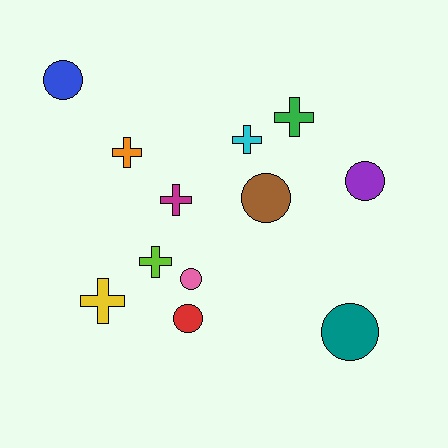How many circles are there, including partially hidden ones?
There are 6 circles.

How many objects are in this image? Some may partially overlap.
There are 12 objects.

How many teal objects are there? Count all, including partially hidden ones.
There is 1 teal object.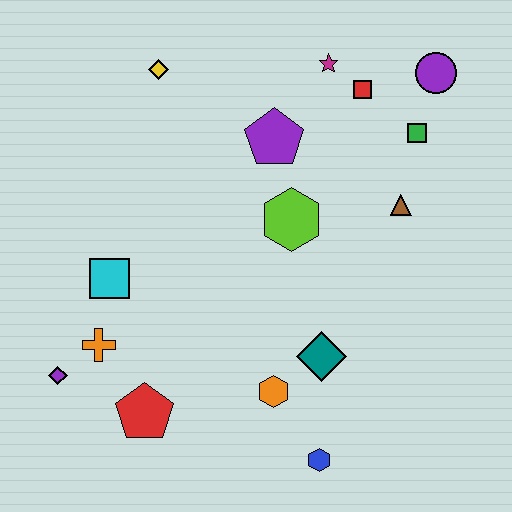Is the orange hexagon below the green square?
Yes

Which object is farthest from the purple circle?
The purple diamond is farthest from the purple circle.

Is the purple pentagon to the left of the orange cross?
No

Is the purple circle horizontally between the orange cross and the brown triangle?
No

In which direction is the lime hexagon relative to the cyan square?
The lime hexagon is to the right of the cyan square.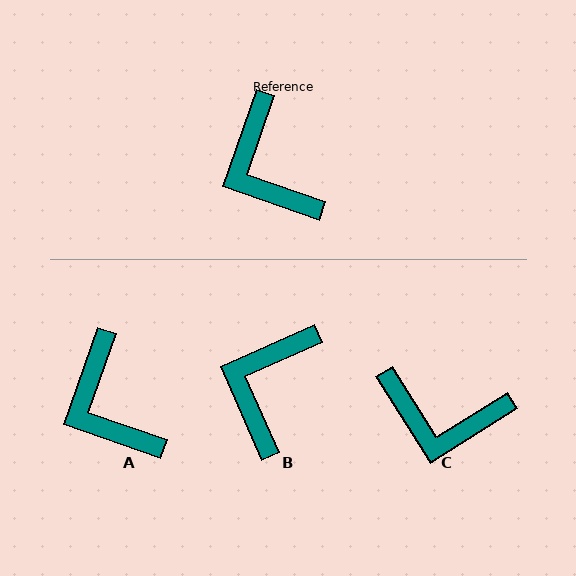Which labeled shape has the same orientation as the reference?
A.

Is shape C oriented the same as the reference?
No, it is off by about 52 degrees.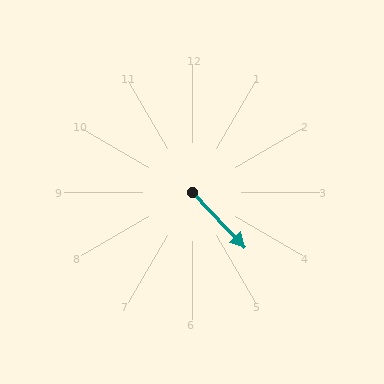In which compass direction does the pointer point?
Southeast.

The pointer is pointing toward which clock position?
Roughly 5 o'clock.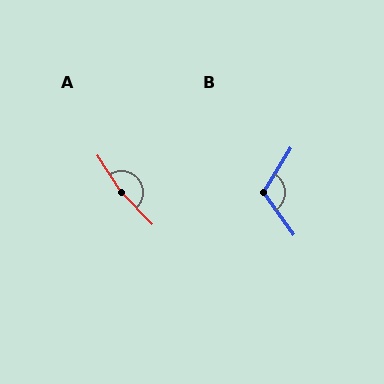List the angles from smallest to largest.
B (112°), A (168°).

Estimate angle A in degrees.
Approximately 168 degrees.